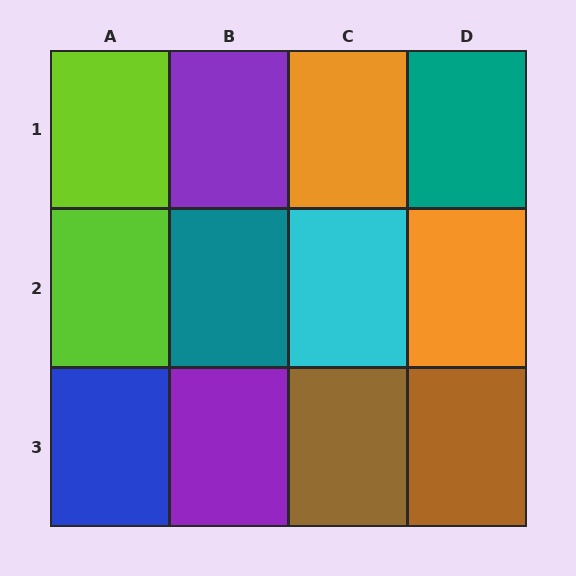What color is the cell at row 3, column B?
Purple.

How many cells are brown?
2 cells are brown.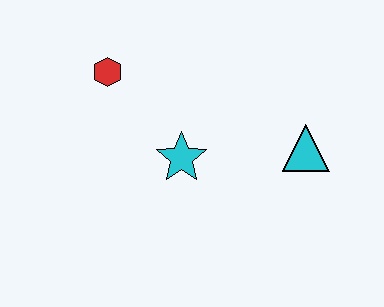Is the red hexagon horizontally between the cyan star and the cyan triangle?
No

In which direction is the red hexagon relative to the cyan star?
The red hexagon is above the cyan star.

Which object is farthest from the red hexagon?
The cyan triangle is farthest from the red hexagon.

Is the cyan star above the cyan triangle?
No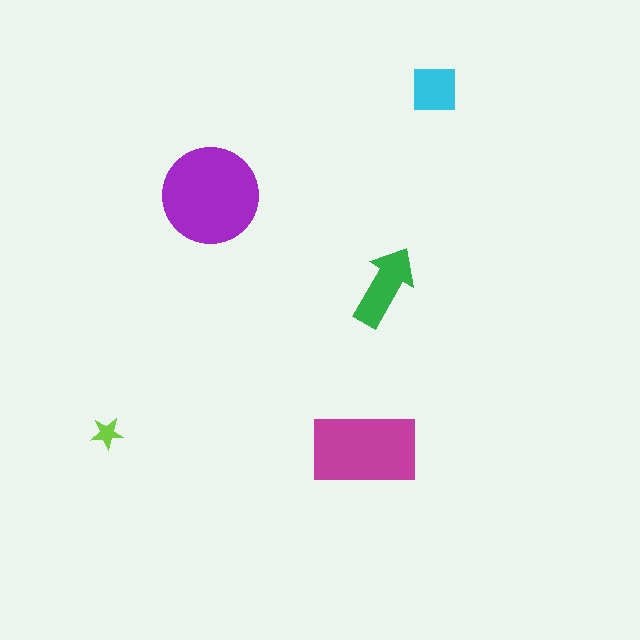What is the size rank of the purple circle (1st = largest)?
1st.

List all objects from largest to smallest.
The purple circle, the magenta rectangle, the green arrow, the cyan square, the lime star.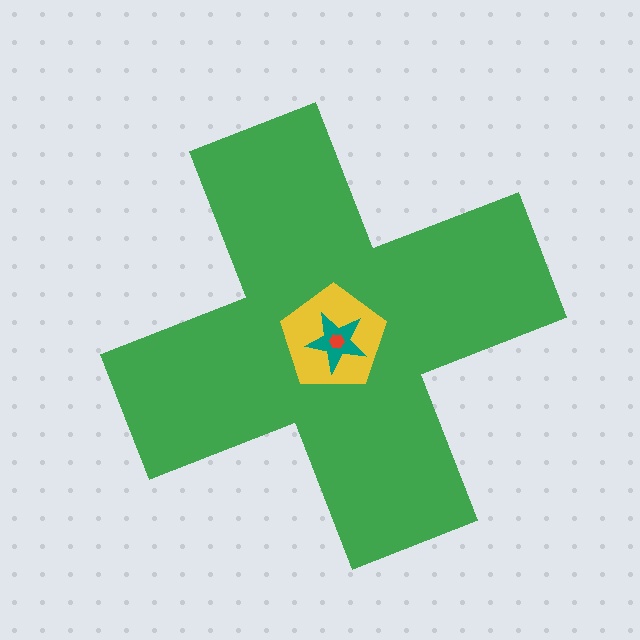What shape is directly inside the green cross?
The yellow pentagon.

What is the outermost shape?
The green cross.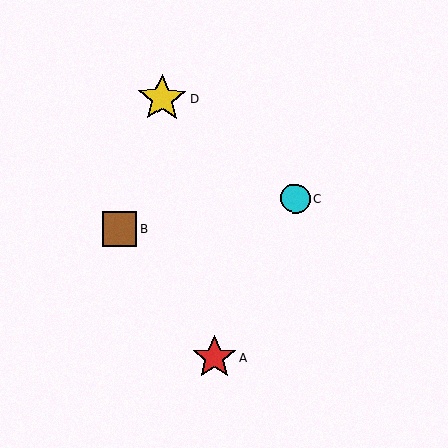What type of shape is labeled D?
Shape D is a yellow star.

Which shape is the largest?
The yellow star (labeled D) is the largest.